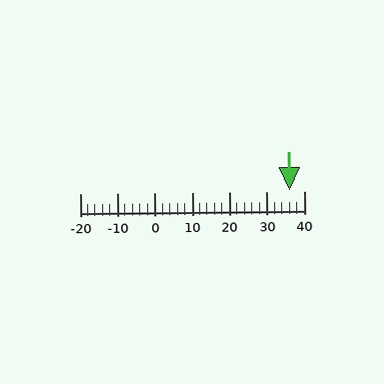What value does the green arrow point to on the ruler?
The green arrow points to approximately 36.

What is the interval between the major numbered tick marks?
The major tick marks are spaced 10 units apart.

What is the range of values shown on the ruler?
The ruler shows values from -20 to 40.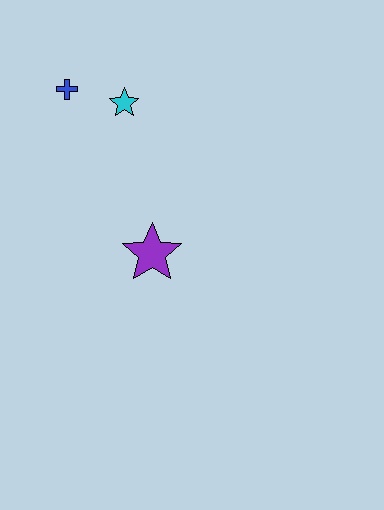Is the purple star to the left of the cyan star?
No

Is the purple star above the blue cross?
No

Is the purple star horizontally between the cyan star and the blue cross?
No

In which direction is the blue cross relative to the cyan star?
The blue cross is to the left of the cyan star.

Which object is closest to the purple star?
The cyan star is closest to the purple star.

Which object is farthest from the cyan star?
The purple star is farthest from the cyan star.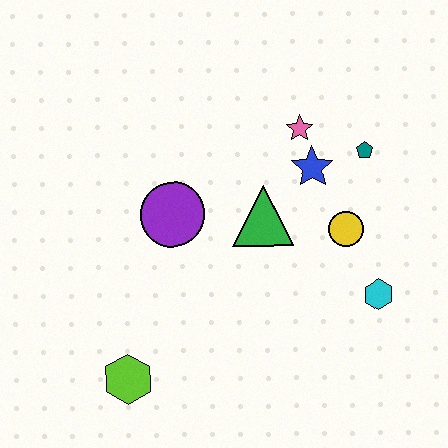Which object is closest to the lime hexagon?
The purple circle is closest to the lime hexagon.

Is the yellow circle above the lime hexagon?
Yes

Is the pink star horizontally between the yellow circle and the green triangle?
Yes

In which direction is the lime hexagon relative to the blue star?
The lime hexagon is below the blue star.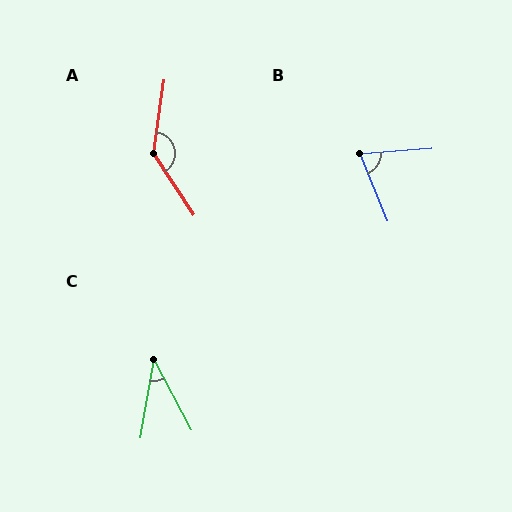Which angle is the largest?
A, at approximately 139 degrees.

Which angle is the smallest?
C, at approximately 37 degrees.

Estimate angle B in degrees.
Approximately 72 degrees.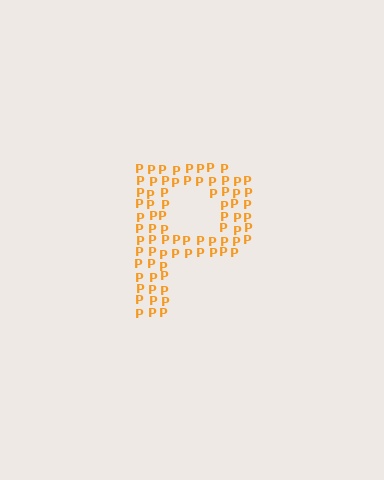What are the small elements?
The small elements are letter P's.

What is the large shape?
The large shape is the letter P.